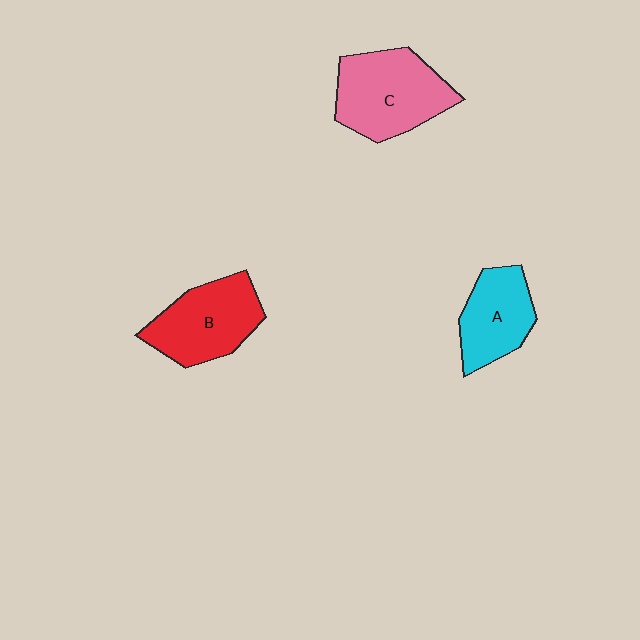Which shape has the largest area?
Shape C (pink).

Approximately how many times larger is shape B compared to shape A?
Approximately 1.2 times.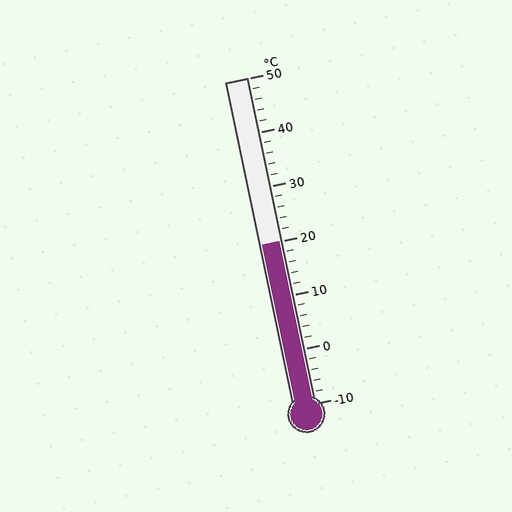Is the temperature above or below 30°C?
The temperature is below 30°C.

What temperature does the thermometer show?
The thermometer shows approximately 20°C.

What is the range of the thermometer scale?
The thermometer scale ranges from -10°C to 50°C.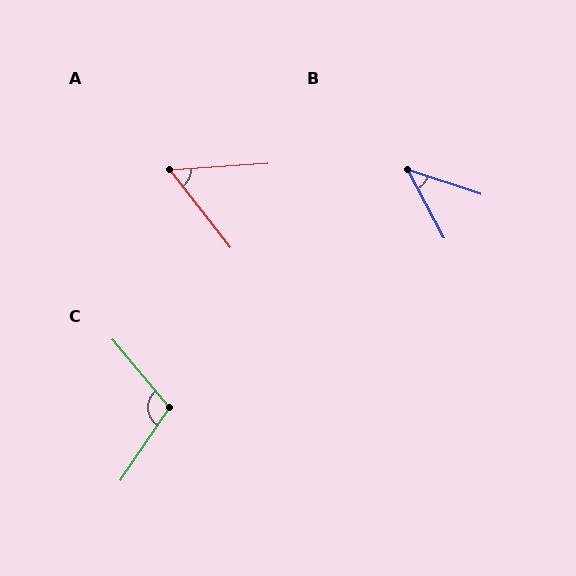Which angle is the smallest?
B, at approximately 44 degrees.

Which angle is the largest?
C, at approximately 106 degrees.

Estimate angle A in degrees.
Approximately 56 degrees.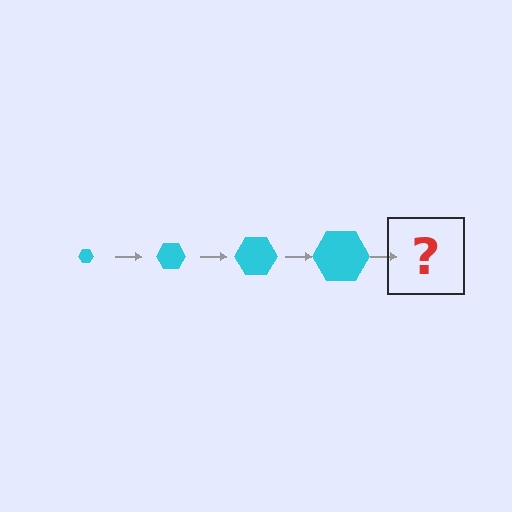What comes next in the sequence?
The next element should be a cyan hexagon, larger than the previous one.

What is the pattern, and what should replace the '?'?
The pattern is that the hexagon gets progressively larger each step. The '?' should be a cyan hexagon, larger than the previous one.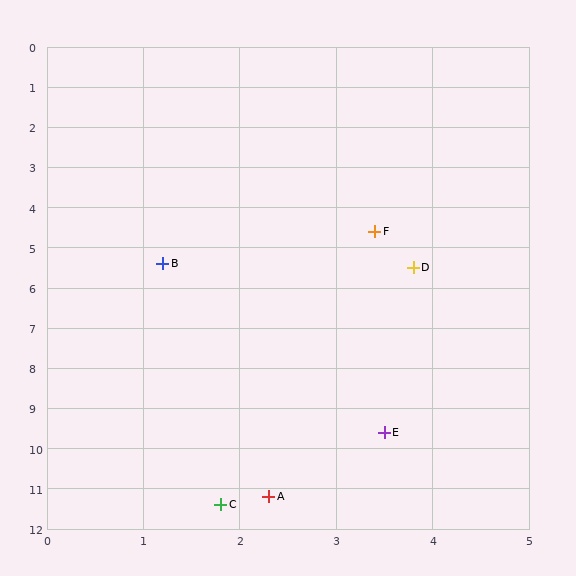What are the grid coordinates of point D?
Point D is at approximately (3.8, 5.5).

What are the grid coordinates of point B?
Point B is at approximately (1.2, 5.4).